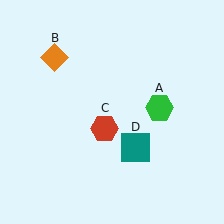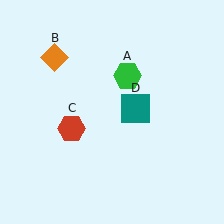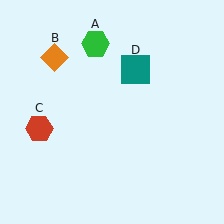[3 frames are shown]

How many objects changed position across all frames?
3 objects changed position: green hexagon (object A), red hexagon (object C), teal square (object D).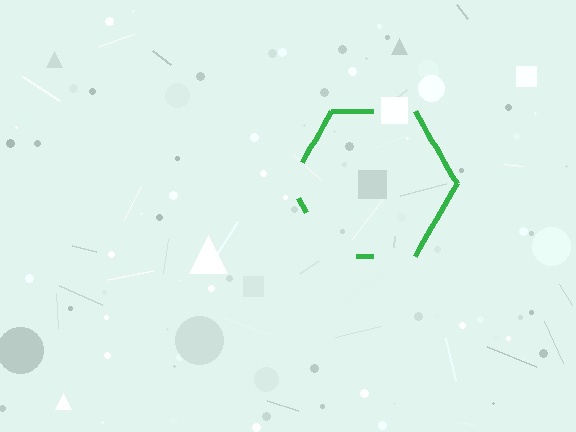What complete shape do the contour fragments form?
The contour fragments form a hexagon.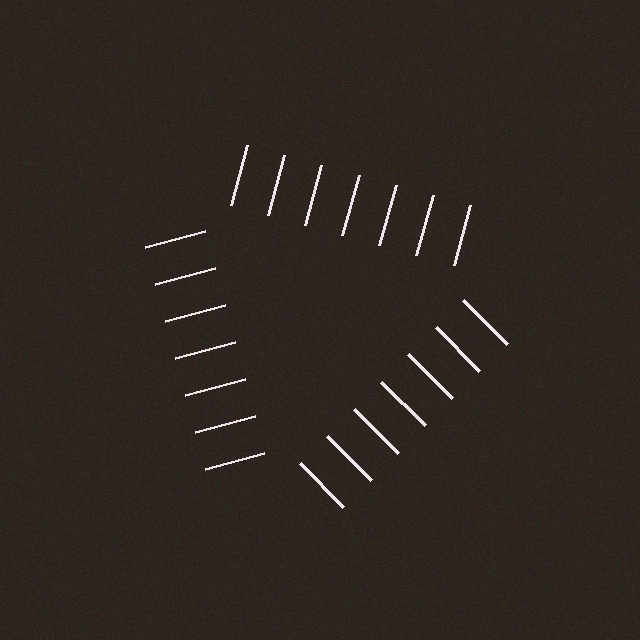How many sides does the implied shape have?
3 sides — the line-ends trace a triangle.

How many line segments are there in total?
21 — 7 along each of the 3 edges.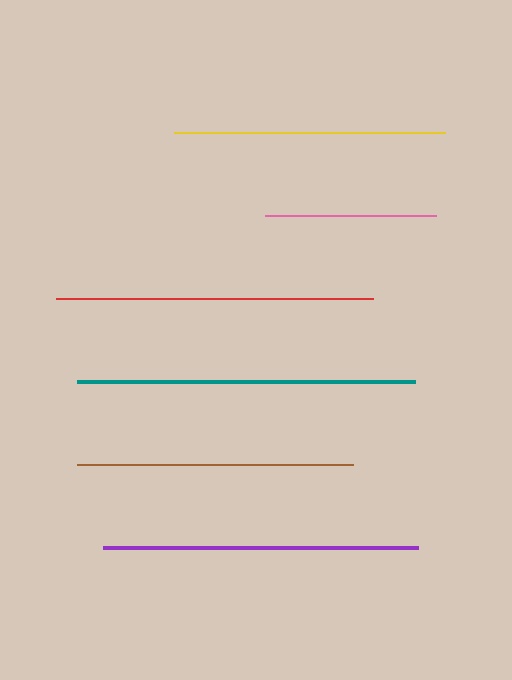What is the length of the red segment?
The red segment is approximately 317 pixels long.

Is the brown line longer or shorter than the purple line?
The purple line is longer than the brown line.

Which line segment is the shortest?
The pink line is the shortest at approximately 171 pixels.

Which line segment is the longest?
The teal line is the longest at approximately 338 pixels.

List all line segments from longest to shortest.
From longest to shortest: teal, red, purple, brown, yellow, pink.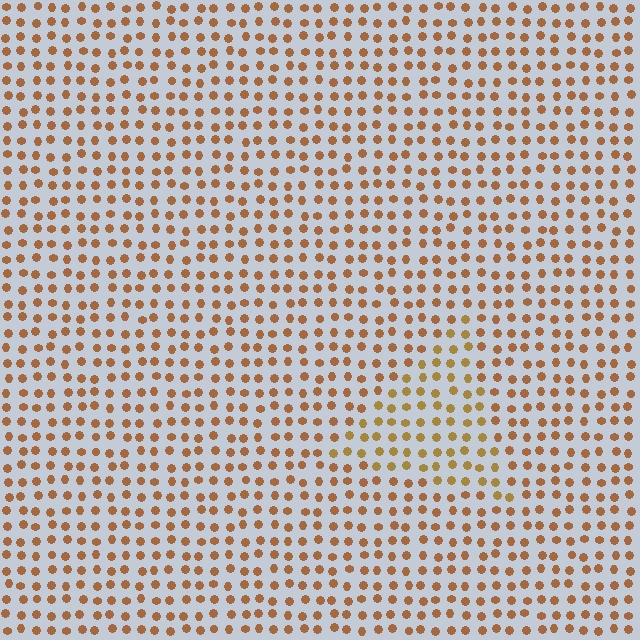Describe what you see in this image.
The image is filled with small brown elements in a uniform arrangement. A triangle-shaped region is visible where the elements are tinted to a slightly different hue, forming a subtle color boundary.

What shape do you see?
I see a triangle.